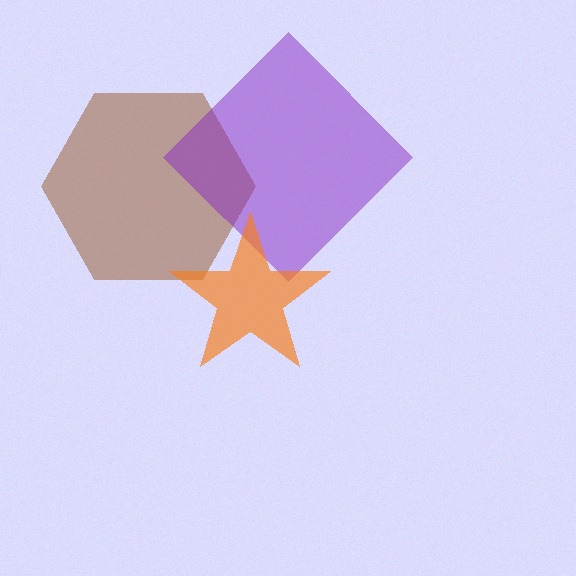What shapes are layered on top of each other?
The layered shapes are: a brown hexagon, a purple diamond, an orange star.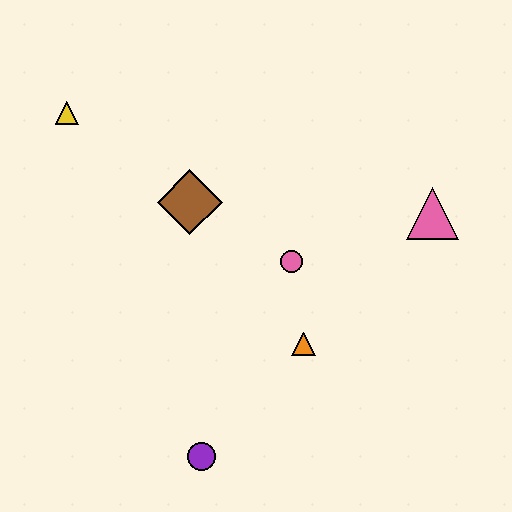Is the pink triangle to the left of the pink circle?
No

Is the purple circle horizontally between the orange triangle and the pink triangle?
No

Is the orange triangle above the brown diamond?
No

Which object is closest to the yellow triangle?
The brown diamond is closest to the yellow triangle.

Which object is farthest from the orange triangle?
The yellow triangle is farthest from the orange triangle.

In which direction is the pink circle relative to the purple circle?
The pink circle is above the purple circle.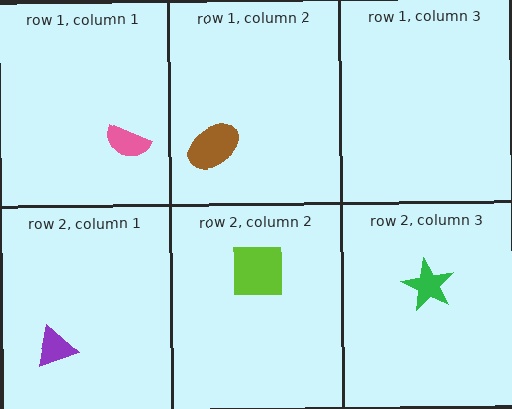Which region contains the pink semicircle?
The row 1, column 1 region.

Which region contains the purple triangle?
The row 2, column 1 region.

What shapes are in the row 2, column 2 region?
The lime square.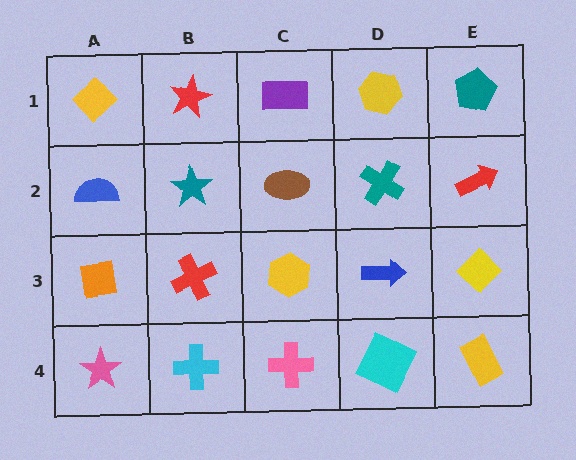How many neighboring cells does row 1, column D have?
3.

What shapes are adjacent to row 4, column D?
A blue arrow (row 3, column D), a pink cross (row 4, column C), a yellow rectangle (row 4, column E).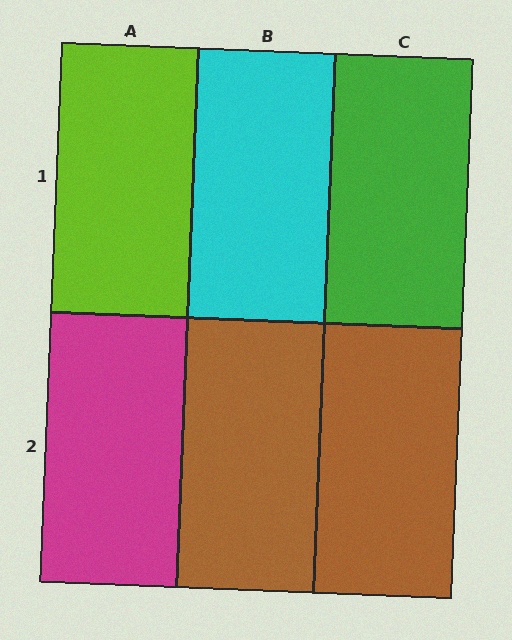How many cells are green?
1 cell is green.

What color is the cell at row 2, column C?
Brown.